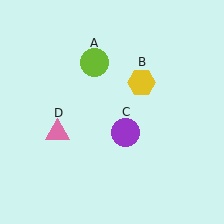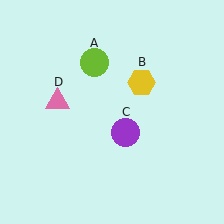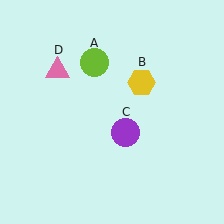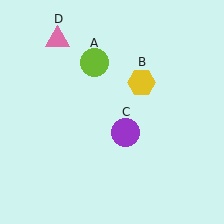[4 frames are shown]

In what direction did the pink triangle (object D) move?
The pink triangle (object D) moved up.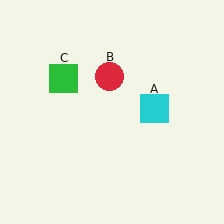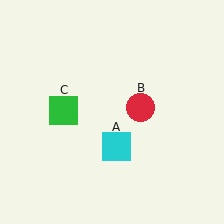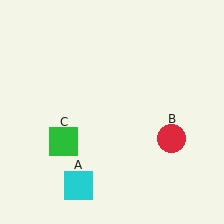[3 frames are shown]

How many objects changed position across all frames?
3 objects changed position: cyan square (object A), red circle (object B), green square (object C).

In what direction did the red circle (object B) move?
The red circle (object B) moved down and to the right.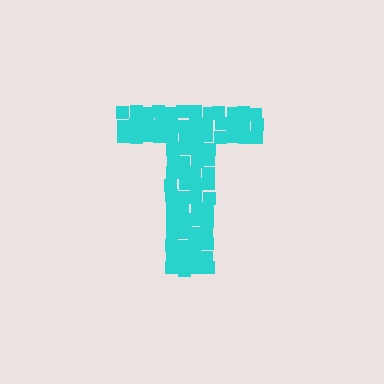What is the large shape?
The large shape is the letter T.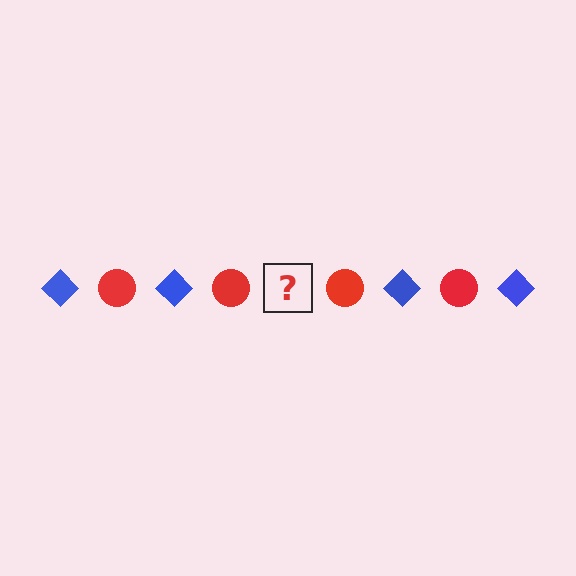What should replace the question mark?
The question mark should be replaced with a blue diamond.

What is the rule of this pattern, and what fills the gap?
The rule is that the pattern alternates between blue diamond and red circle. The gap should be filled with a blue diamond.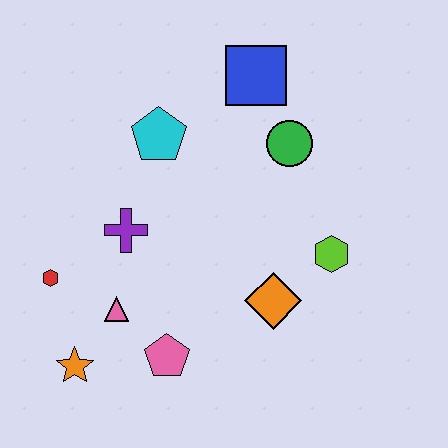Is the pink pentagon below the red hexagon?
Yes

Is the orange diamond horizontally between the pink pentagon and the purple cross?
No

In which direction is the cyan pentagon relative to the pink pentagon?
The cyan pentagon is above the pink pentagon.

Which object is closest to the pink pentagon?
The pink triangle is closest to the pink pentagon.